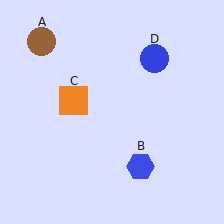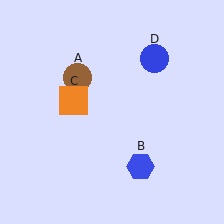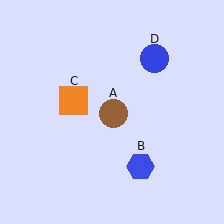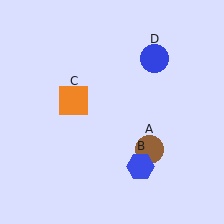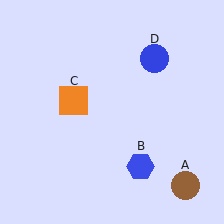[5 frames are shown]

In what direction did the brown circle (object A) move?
The brown circle (object A) moved down and to the right.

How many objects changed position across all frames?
1 object changed position: brown circle (object A).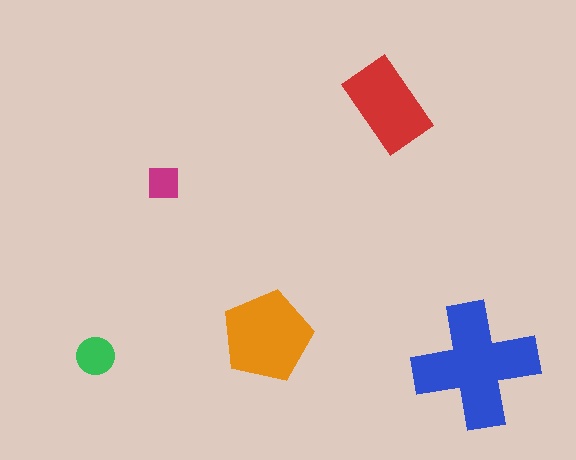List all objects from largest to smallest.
The blue cross, the orange pentagon, the red rectangle, the green circle, the magenta square.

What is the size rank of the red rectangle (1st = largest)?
3rd.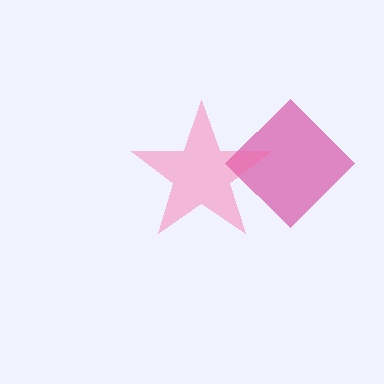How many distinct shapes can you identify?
There are 2 distinct shapes: a magenta diamond, a pink star.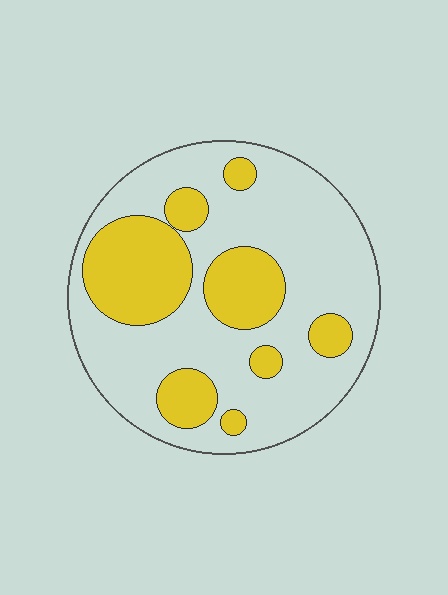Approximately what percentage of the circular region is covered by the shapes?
Approximately 30%.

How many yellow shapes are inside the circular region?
8.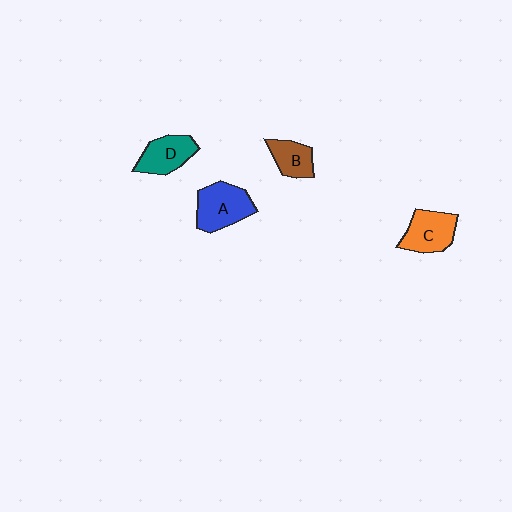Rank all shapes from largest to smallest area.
From largest to smallest: A (blue), C (orange), D (teal), B (brown).